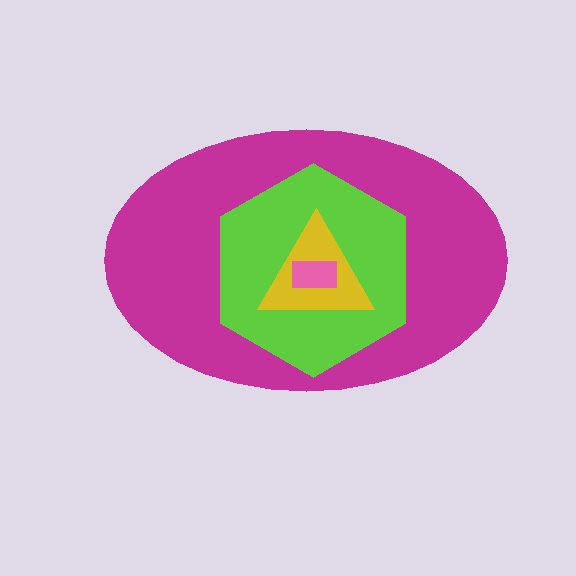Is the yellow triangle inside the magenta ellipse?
Yes.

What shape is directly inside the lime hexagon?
The yellow triangle.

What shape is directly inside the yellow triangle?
The pink rectangle.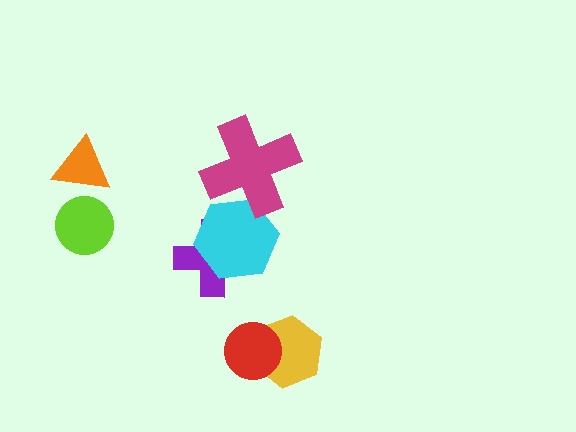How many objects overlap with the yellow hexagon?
1 object overlaps with the yellow hexagon.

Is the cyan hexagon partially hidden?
Yes, it is partially covered by another shape.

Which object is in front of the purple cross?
The cyan hexagon is in front of the purple cross.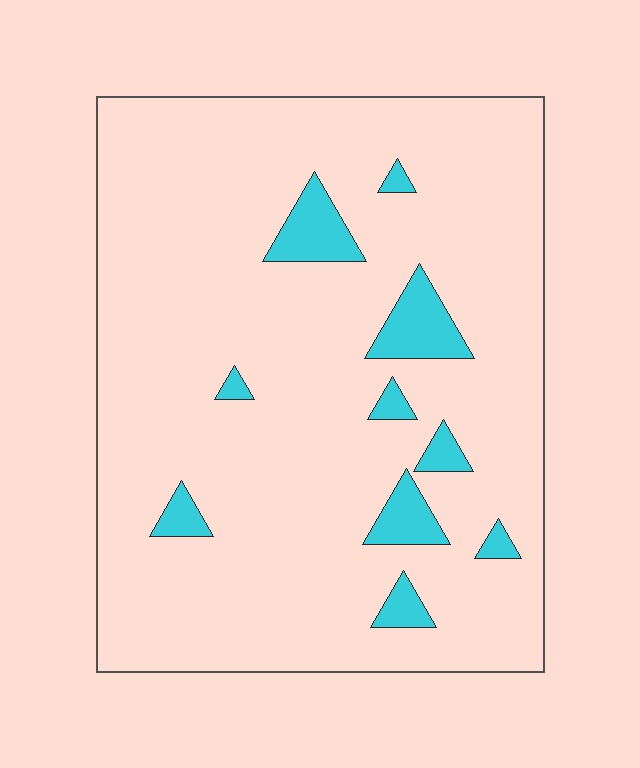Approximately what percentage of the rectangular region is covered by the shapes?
Approximately 10%.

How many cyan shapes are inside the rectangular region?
10.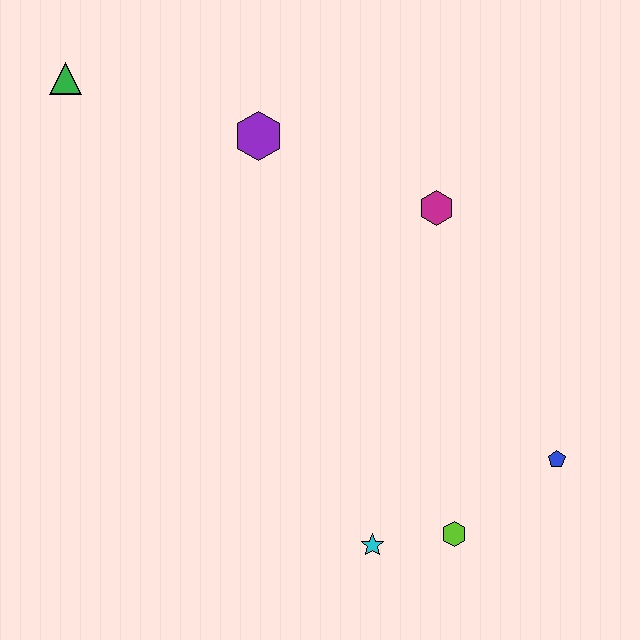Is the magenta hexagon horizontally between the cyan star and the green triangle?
No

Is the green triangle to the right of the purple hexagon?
No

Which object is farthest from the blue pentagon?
The green triangle is farthest from the blue pentagon.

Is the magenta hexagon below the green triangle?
Yes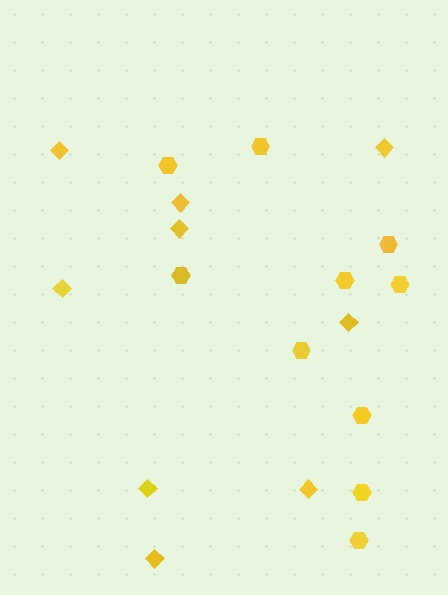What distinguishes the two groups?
There are 2 groups: one group of diamonds (9) and one group of hexagons (10).